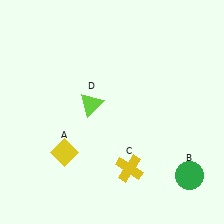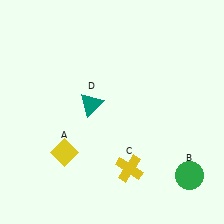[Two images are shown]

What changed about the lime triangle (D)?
In Image 1, D is lime. In Image 2, it changed to teal.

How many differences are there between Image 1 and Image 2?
There is 1 difference between the two images.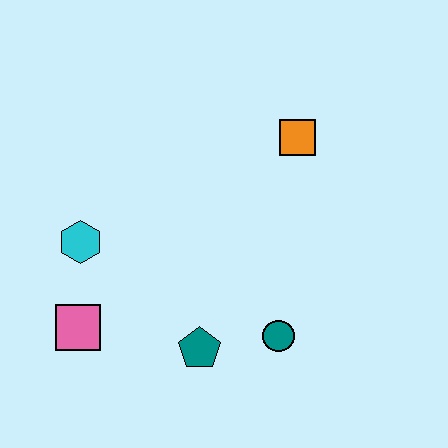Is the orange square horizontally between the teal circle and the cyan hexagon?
No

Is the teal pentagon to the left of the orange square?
Yes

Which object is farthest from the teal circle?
The cyan hexagon is farthest from the teal circle.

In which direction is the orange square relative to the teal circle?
The orange square is above the teal circle.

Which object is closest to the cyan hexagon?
The pink square is closest to the cyan hexagon.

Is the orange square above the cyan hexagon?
Yes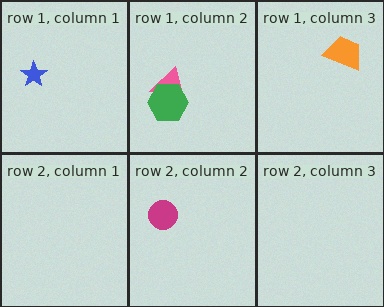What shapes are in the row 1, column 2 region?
The pink triangle, the green hexagon.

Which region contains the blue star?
The row 1, column 1 region.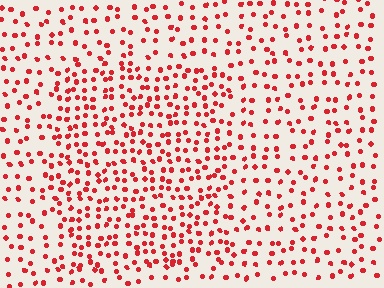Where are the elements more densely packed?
The elements are more densely packed inside the rectangle boundary.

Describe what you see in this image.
The image contains small red elements arranged at two different densities. A rectangle-shaped region is visible where the elements are more densely packed than the surrounding area.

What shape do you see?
I see a rectangle.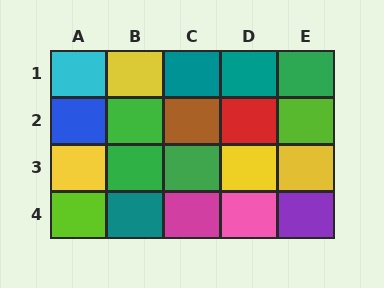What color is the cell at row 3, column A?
Yellow.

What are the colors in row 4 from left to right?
Lime, teal, magenta, pink, purple.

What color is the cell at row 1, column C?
Teal.